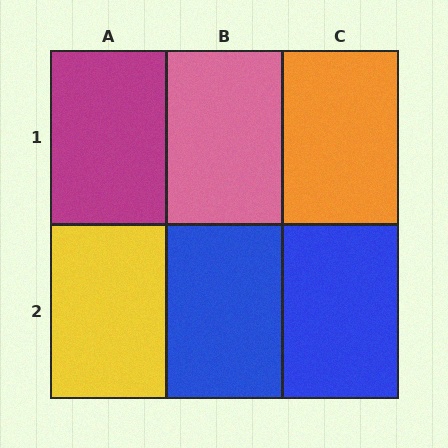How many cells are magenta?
1 cell is magenta.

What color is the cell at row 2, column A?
Yellow.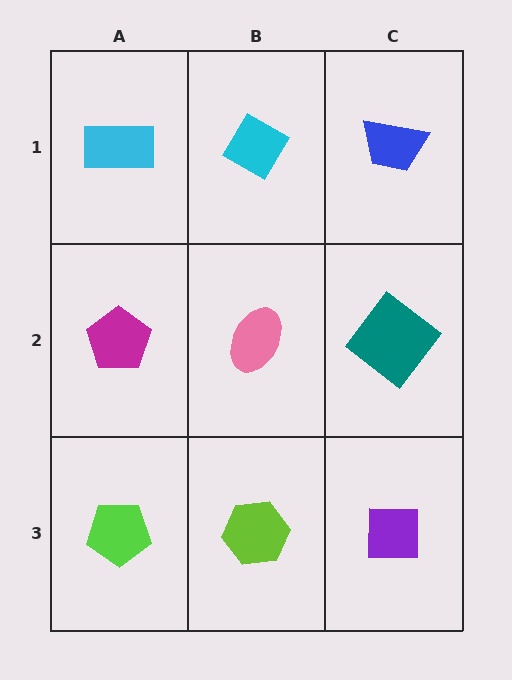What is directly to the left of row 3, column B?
A lime pentagon.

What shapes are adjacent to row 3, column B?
A pink ellipse (row 2, column B), a lime pentagon (row 3, column A), a purple square (row 3, column C).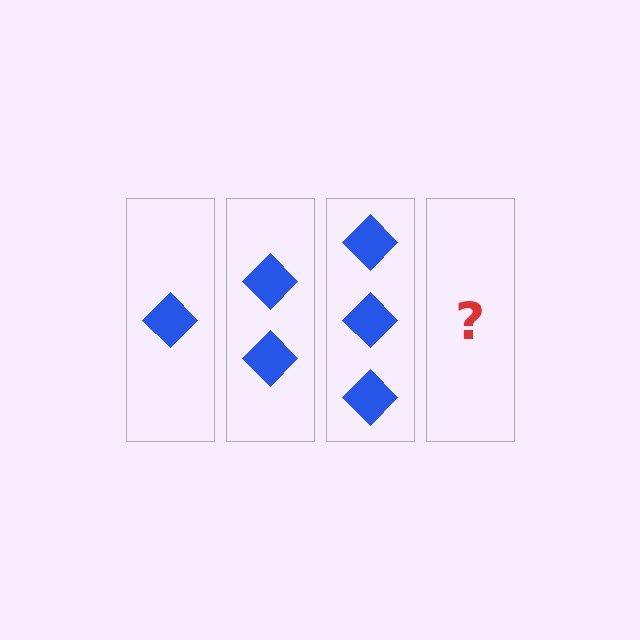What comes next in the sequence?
The next element should be 4 diamonds.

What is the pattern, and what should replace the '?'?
The pattern is that each step adds one more diamond. The '?' should be 4 diamonds.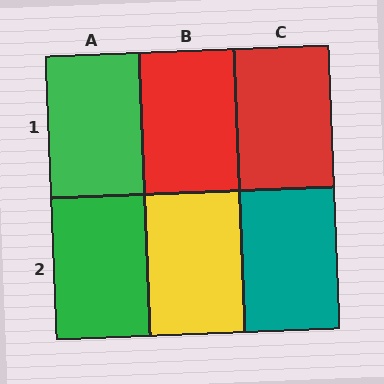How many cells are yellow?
1 cell is yellow.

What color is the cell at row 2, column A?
Green.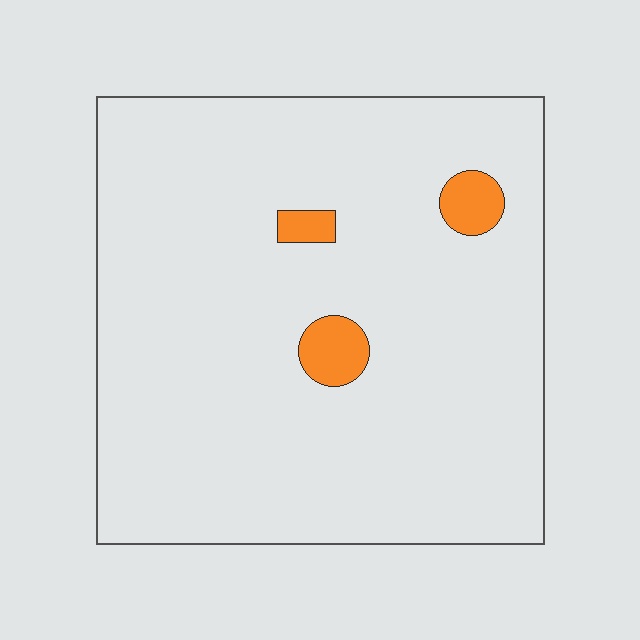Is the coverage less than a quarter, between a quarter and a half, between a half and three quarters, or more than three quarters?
Less than a quarter.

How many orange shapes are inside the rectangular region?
3.